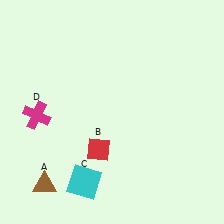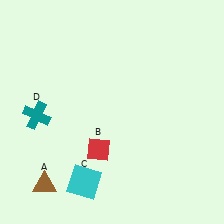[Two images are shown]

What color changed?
The cross (D) changed from magenta in Image 1 to teal in Image 2.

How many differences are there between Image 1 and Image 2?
There is 1 difference between the two images.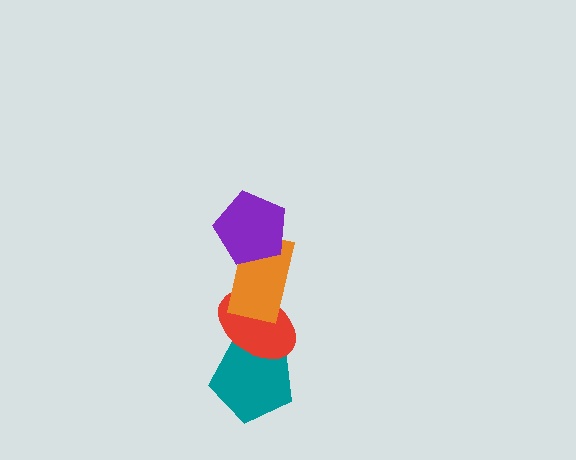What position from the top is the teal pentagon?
The teal pentagon is 4th from the top.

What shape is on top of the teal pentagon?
The red ellipse is on top of the teal pentagon.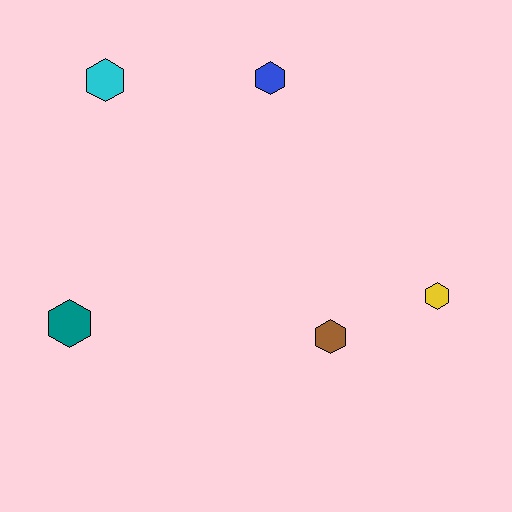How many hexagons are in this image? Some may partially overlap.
There are 5 hexagons.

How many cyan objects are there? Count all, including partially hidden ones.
There is 1 cyan object.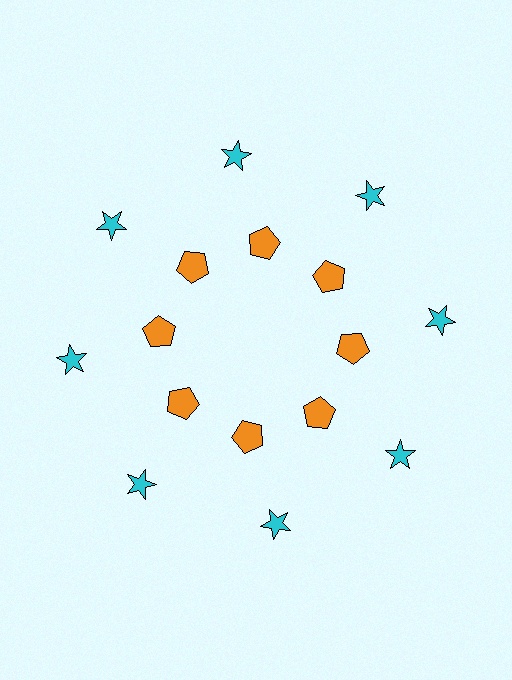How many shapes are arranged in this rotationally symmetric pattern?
There are 16 shapes, arranged in 8 groups of 2.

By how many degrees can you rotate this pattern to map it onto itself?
The pattern maps onto itself every 45 degrees of rotation.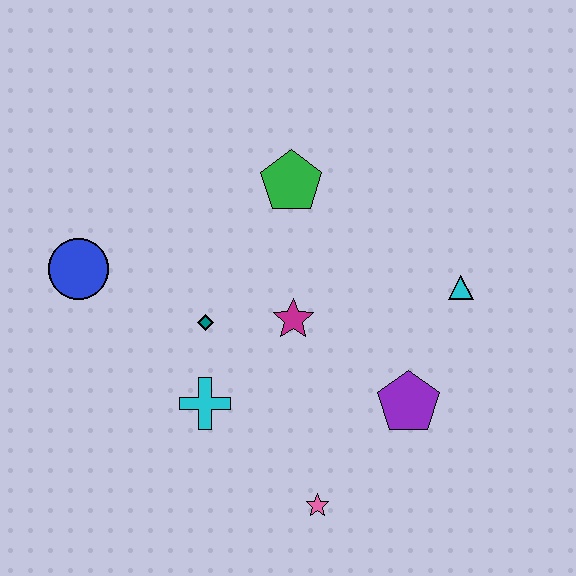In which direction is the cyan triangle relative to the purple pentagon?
The cyan triangle is above the purple pentagon.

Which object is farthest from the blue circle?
The cyan triangle is farthest from the blue circle.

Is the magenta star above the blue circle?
No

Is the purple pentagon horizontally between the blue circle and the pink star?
No